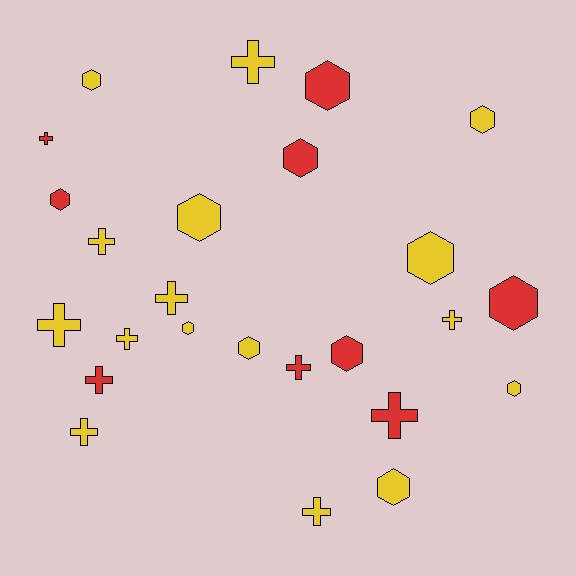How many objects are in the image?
There are 25 objects.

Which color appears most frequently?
Yellow, with 16 objects.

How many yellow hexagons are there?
There are 8 yellow hexagons.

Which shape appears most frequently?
Hexagon, with 13 objects.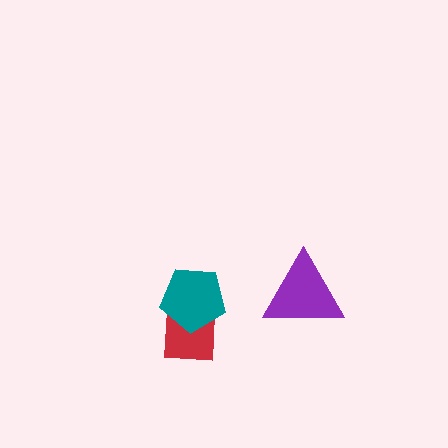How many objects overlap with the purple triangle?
0 objects overlap with the purple triangle.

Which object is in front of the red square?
The teal pentagon is in front of the red square.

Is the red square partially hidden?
Yes, it is partially covered by another shape.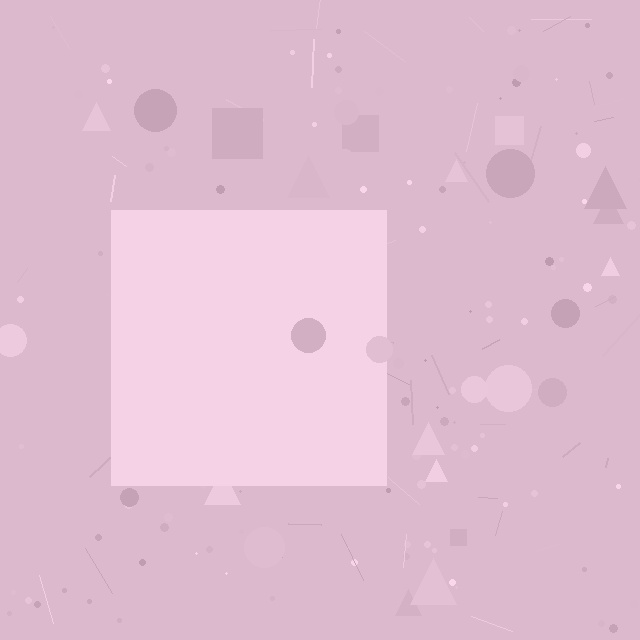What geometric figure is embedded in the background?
A square is embedded in the background.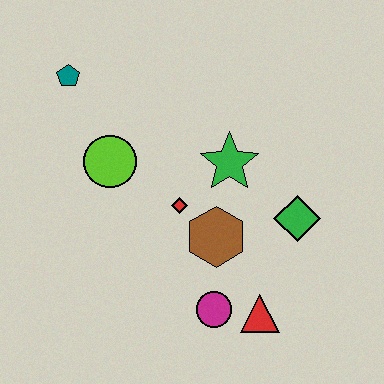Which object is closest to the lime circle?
The red diamond is closest to the lime circle.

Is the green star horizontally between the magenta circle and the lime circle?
No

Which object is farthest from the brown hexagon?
The teal pentagon is farthest from the brown hexagon.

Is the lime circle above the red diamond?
Yes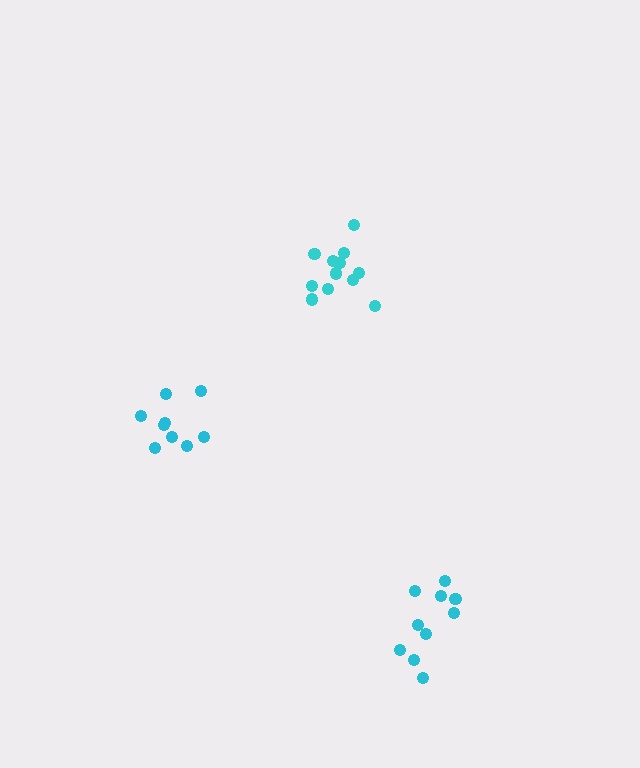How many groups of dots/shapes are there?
There are 3 groups.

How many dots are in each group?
Group 1: 10 dots, Group 2: 9 dots, Group 3: 12 dots (31 total).